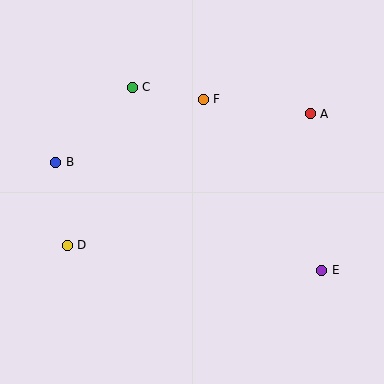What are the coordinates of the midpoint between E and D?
The midpoint between E and D is at (195, 258).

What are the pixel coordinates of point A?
Point A is at (310, 114).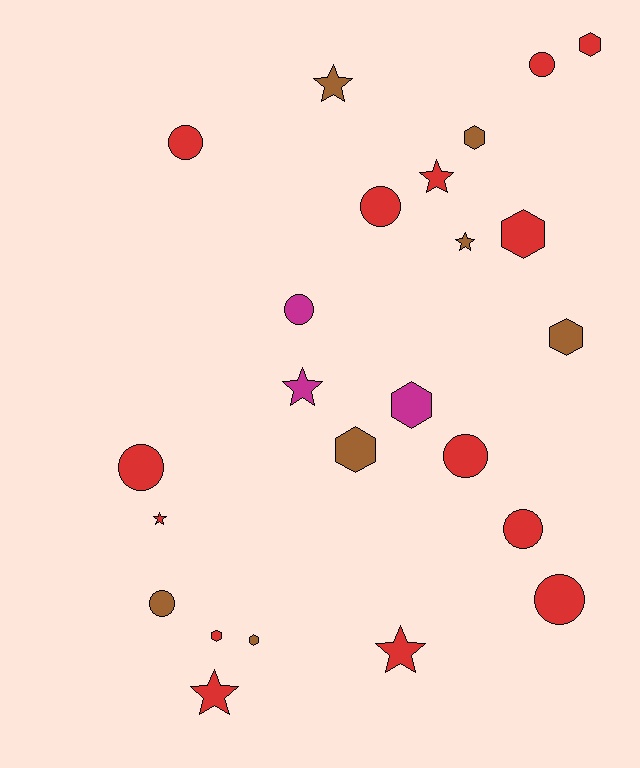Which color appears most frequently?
Red, with 14 objects.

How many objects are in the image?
There are 24 objects.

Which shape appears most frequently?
Circle, with 9 objects.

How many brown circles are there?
There is 1 brown circle.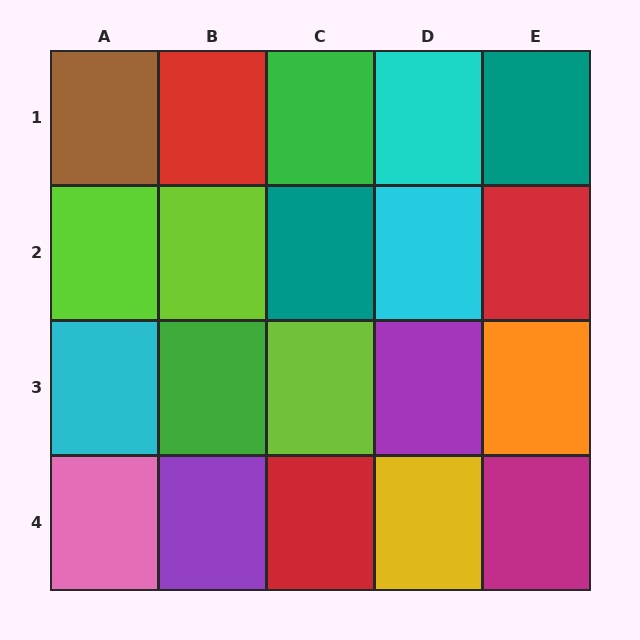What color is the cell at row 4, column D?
Yellow.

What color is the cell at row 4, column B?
Purple.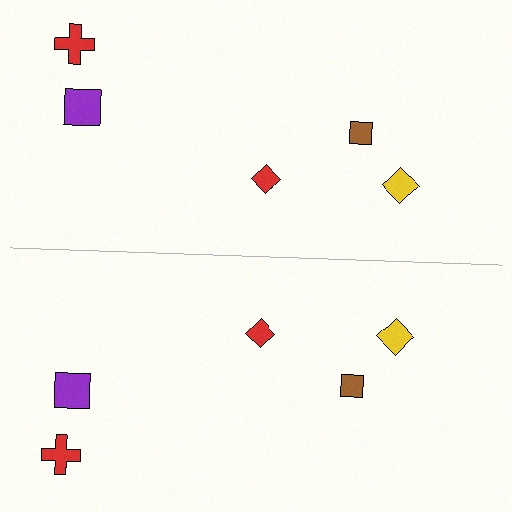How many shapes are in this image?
There are 10 shapes in this image.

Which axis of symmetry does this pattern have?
The pattern has a horizontal axis of symmetry running through the center of the image.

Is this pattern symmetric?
Yes, this pattern has bilateral (reflection) symmetry.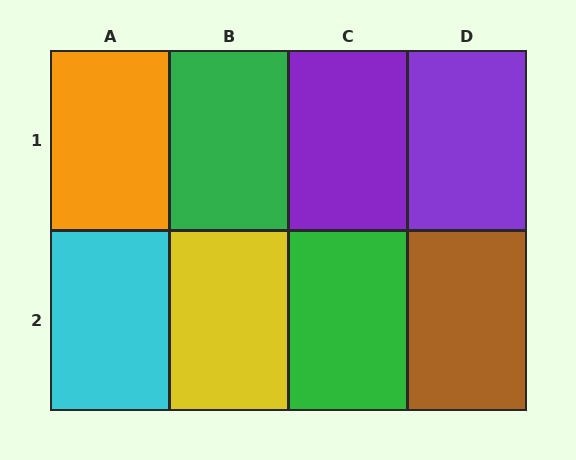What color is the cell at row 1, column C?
Purple.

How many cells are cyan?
1 cell is cyan.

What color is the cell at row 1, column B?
Green.